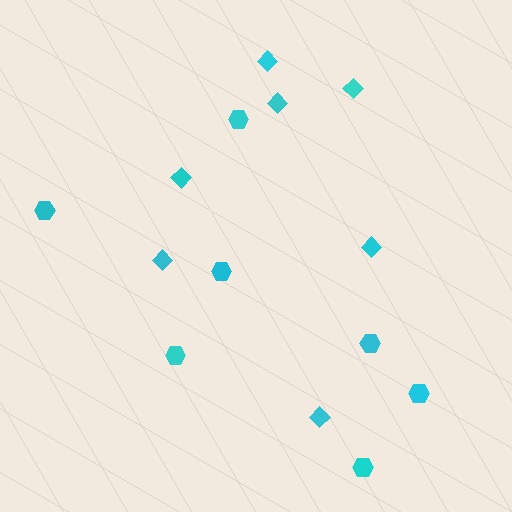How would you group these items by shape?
There are 2 groups: one group of diamonds (7) and one group of hexagons (7).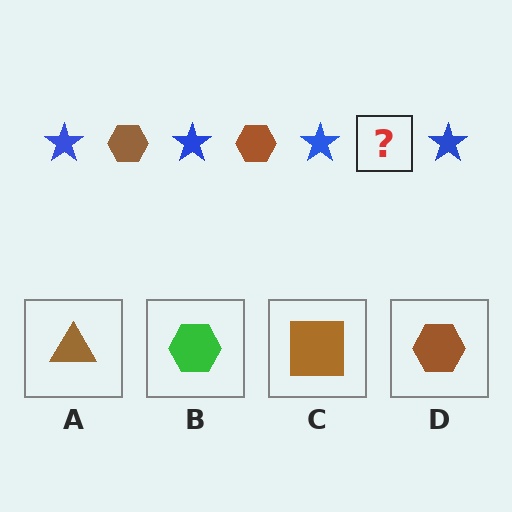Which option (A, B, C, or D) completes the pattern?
D.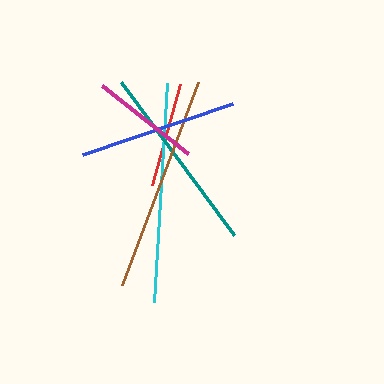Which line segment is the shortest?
The red line is the shortest at approximately 105 pixels.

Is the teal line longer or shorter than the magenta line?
The teal line is longer than the magenta line.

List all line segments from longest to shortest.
From longest to shortest: cyan, brown, teal, blue, magenta, red.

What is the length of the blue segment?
The blue segment is approximately 158 pixels long.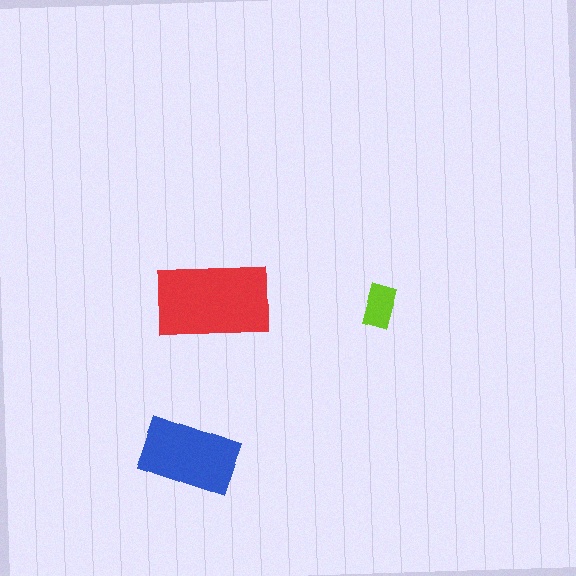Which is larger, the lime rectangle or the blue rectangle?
The blue one.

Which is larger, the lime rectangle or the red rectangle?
The red one.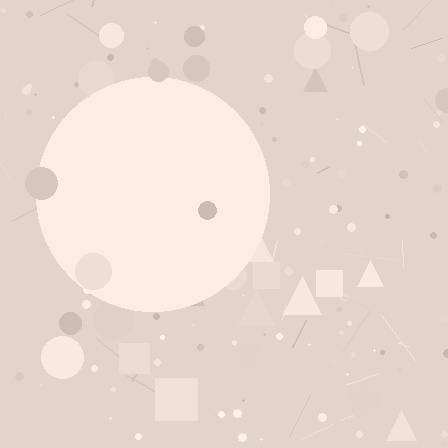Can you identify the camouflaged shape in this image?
The camouflaged shape is a circle.